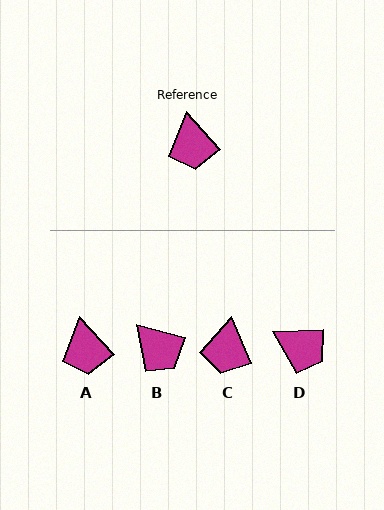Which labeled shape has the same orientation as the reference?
A.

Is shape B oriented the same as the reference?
No, it is off by about 31 degrees.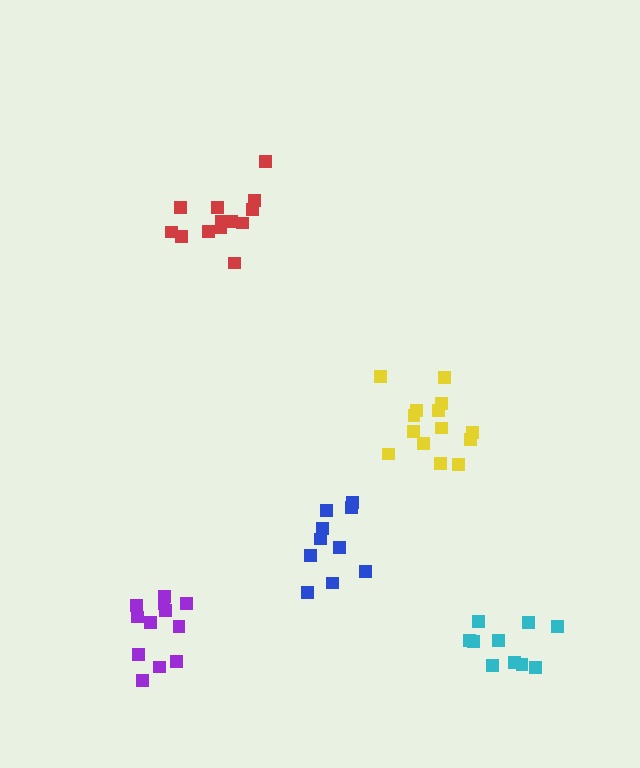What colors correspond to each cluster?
The clusters are colored: blue, cyan, red, purple, yellow.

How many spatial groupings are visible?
There are 5 spatial groupings.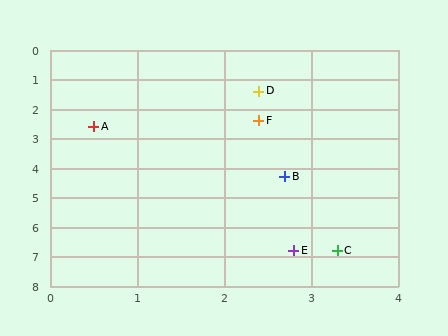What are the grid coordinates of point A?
Point A is at approximately (0.5, 2.6).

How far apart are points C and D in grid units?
Points C and D are about 5.5 grid units apart.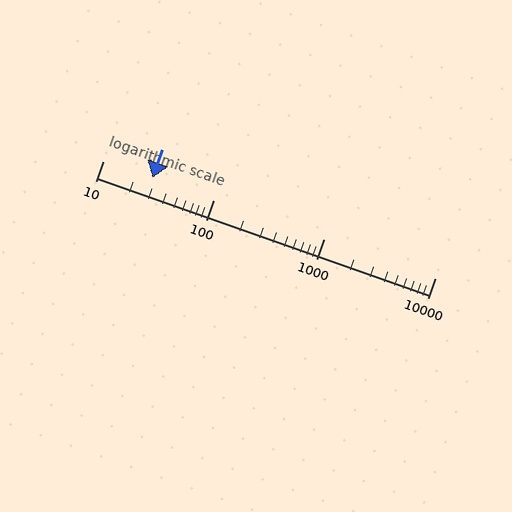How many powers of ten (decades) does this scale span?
The scale spans 3 decades, from 10 to 10000.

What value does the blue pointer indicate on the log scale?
The pointer indicates approximately 28.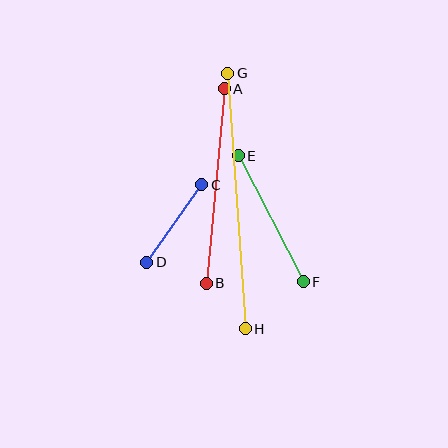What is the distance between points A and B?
The distance is approximately 195 pixels.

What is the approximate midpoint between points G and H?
The midpoint is at approximately (237, 201) pixels.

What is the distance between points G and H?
The distance is approximately 256 pixels.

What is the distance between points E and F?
The distance is approximately 142 pixels.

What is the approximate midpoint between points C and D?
The midpoint is at approximately (174, 224) pixels.